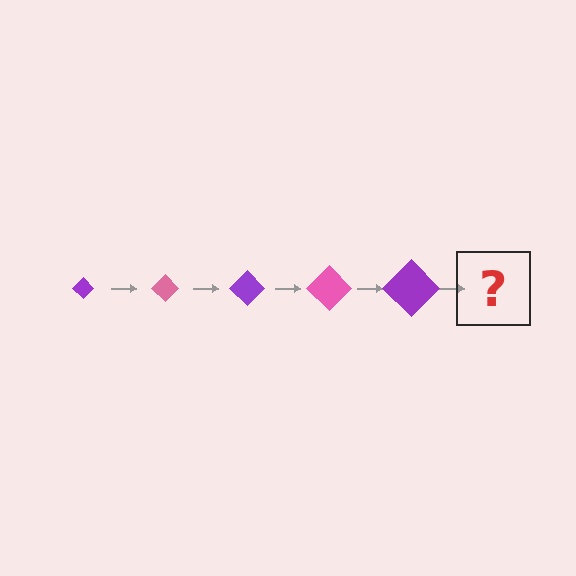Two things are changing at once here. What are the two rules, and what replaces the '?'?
The two rules are that the diamond grows larger each step and the color cycles through purple and pink. The '?' should be a pink diamond, larger than the previous one.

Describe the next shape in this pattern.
It should be a pink diamond, larger than the previous one.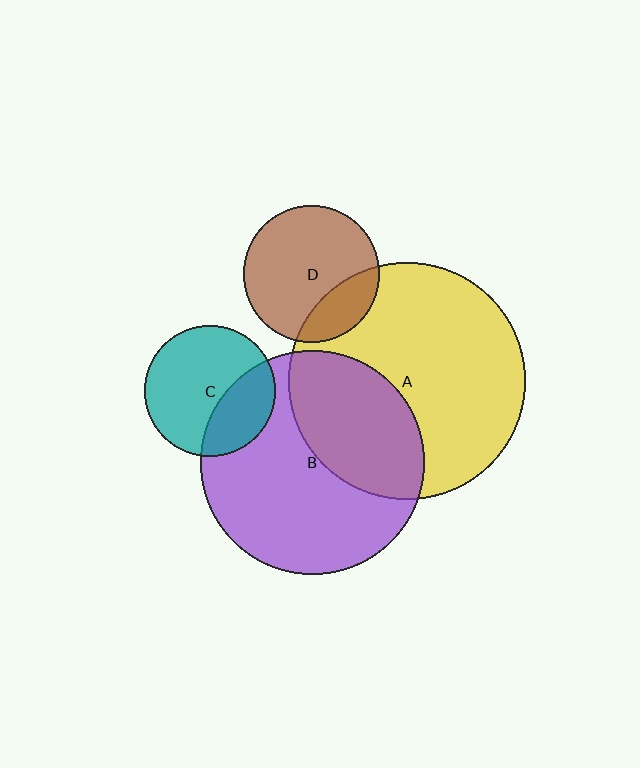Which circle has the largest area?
Circle A (yellow).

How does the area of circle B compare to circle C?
Approximately 2.9 times.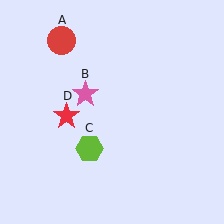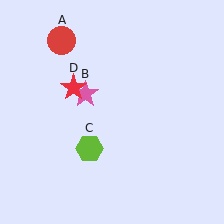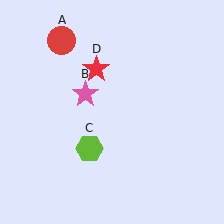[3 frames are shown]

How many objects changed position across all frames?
1 object changed position: red star (object D).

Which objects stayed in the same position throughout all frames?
Red circle (object A) and pink star (object B) and lime hexagon (object C) remained stationary.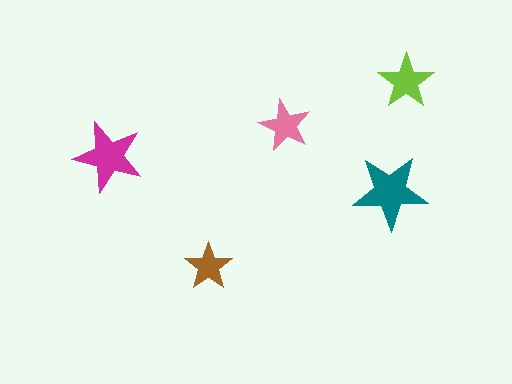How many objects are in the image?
There are 5 objects in the image.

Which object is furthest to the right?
The lime star is rightmost.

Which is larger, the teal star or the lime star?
The teal one.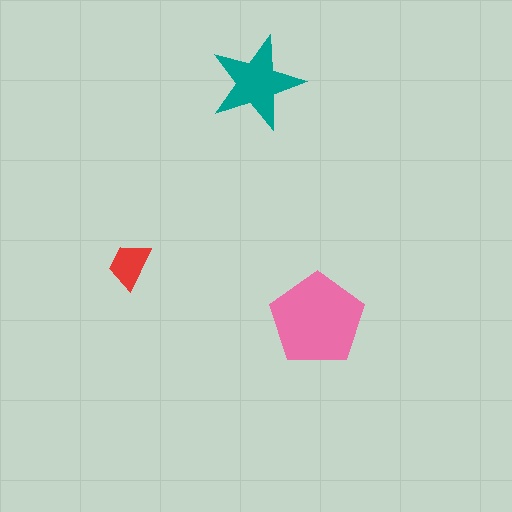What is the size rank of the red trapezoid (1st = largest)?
3rd.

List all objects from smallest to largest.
The red trapezoid, the teal star, the pink pentagon.